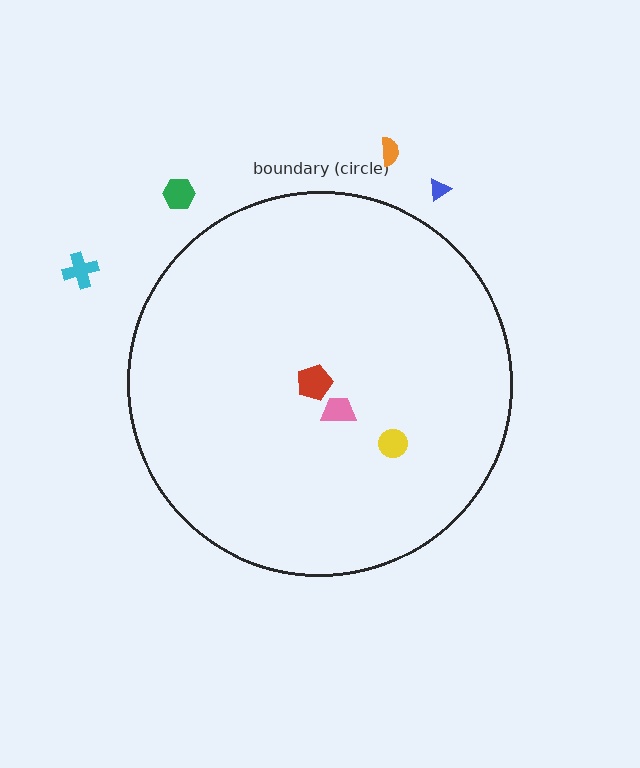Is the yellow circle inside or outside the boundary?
Inside.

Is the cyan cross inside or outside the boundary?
Outside.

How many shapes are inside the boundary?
3 inside, 4 outside.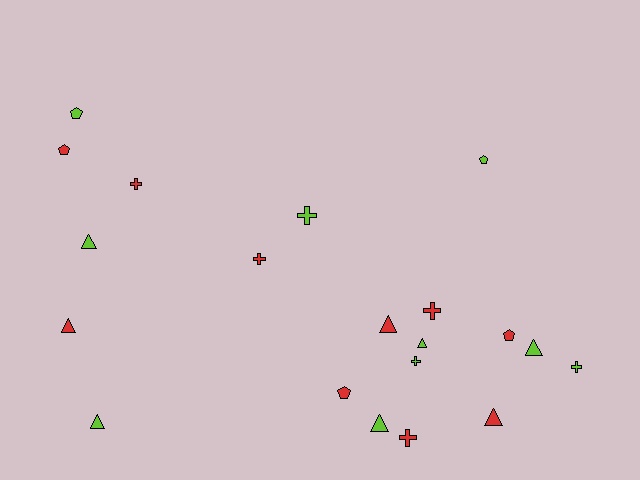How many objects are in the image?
There are 20 objects.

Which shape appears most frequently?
Triangle, with 8 objects.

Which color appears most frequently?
Lime, with 10 objects.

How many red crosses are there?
There are 4 red crosses.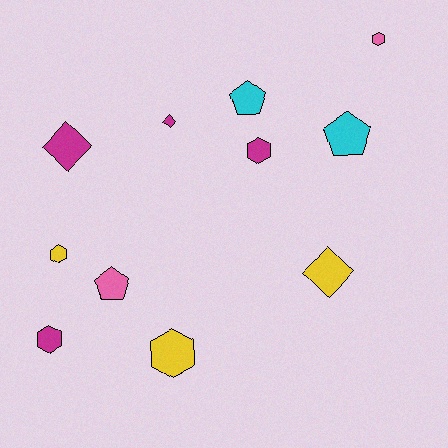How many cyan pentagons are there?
There are 2 cyan pentagons.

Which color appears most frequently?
Magenta, with 4 objects.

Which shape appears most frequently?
Hexagon, with 5 objects.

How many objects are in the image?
There are 11 objects.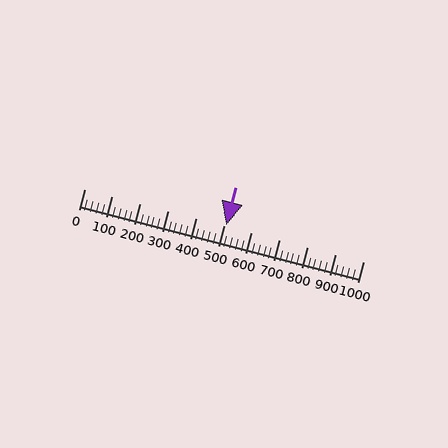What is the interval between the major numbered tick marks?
The major tick marks are spaced 100 units apart.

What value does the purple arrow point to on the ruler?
The purple arrow points to approximately 510.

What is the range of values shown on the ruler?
The ruler shows values from 0 to 1000.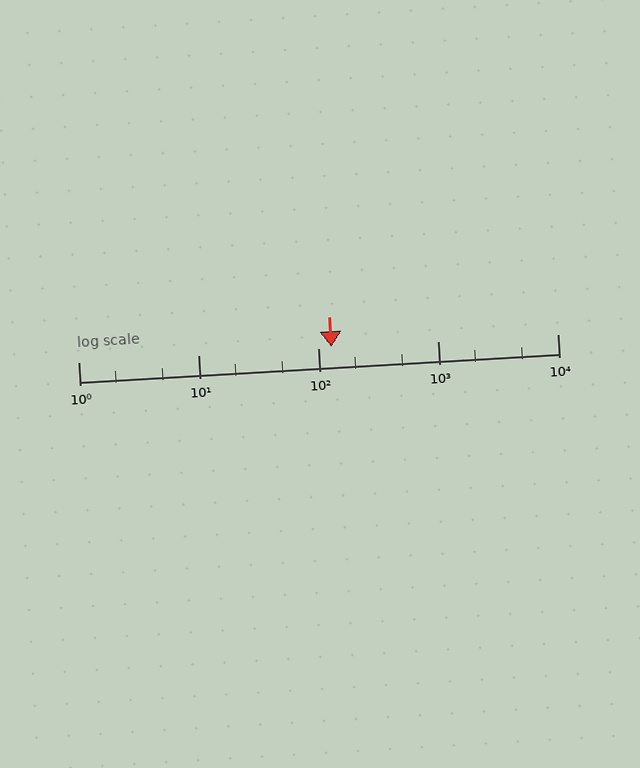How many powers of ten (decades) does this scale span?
The scale spans 4 decades, from 1 to 10000.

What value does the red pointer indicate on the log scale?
The pointer indicates approximately 130.